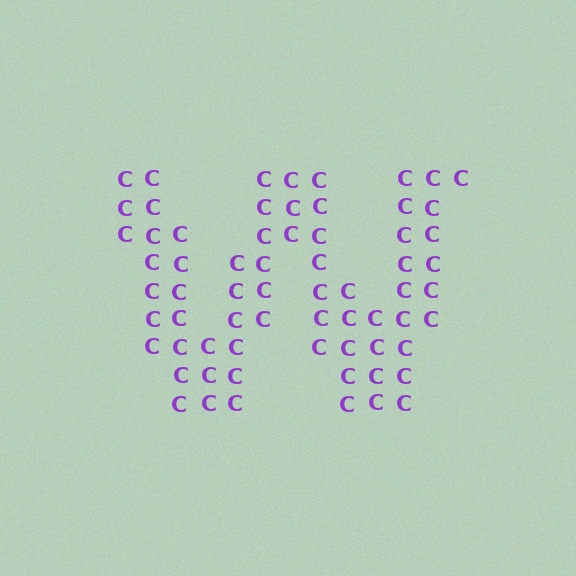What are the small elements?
The small elements are letter C's.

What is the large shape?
The large shape is the letter W.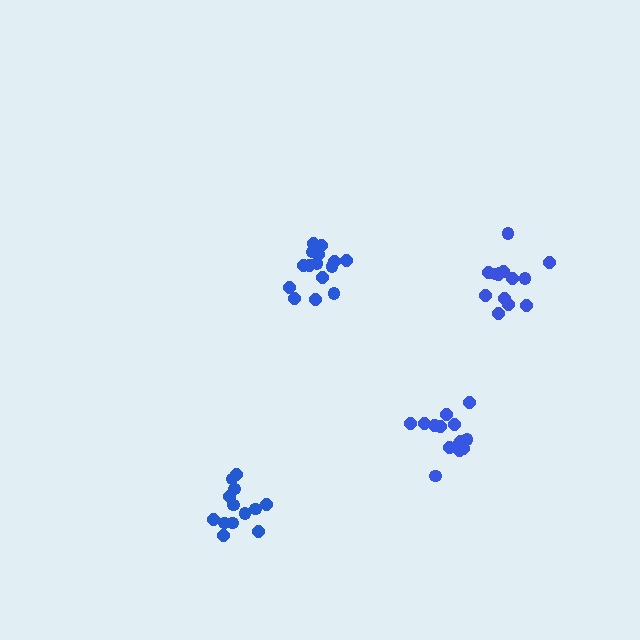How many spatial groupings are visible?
There are 4 spatial groupings.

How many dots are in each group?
Group 1: 14 dots, Group 2: 15 dots, Group 3: 14 dots, Group 4: 13 dots (56 total).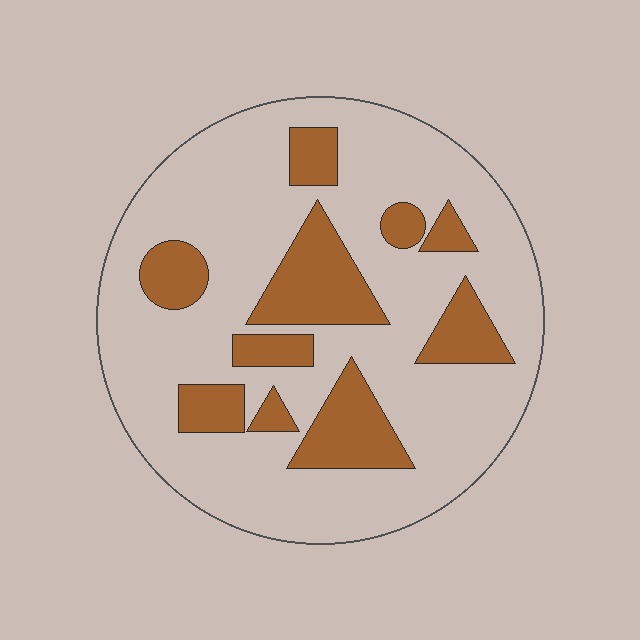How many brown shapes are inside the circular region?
10.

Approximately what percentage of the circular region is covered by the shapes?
Approximately 25%.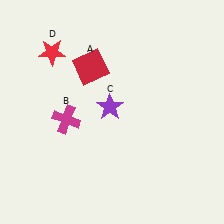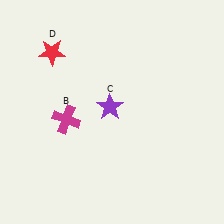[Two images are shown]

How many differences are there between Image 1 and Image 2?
There is 1 difference between the two images.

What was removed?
The red square (A) was removed in Image 2.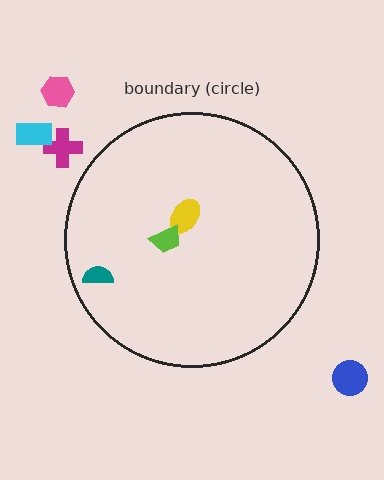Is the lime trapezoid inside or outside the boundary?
Inside.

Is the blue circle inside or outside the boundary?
Outside.